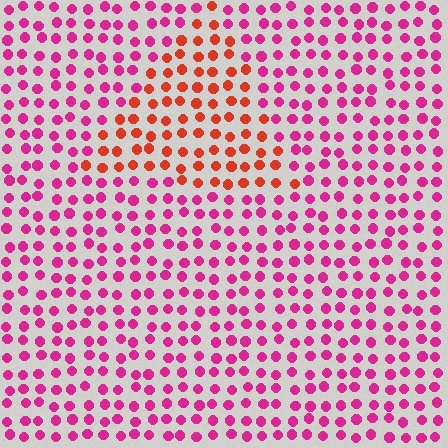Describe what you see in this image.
The image is filled with small magenta elements in a uniform arrangement. A triangle-shaped region is visible where the elements are tinted to a slightly different hue, forming a subtle color boundary.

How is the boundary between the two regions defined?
The boundary is defined purely by a slight shift in hue (about 43 degrees). Spacing, size, and orientation are identical on both sides.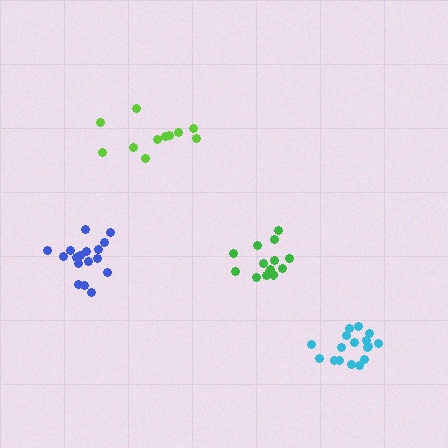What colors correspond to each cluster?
The clusters are colored: cyan, lime, green, blue.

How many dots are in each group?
Group 1: 17 dots, Group 2: 11 dots, Group 3: 14 dots, Group 4: 17 dots (59 total).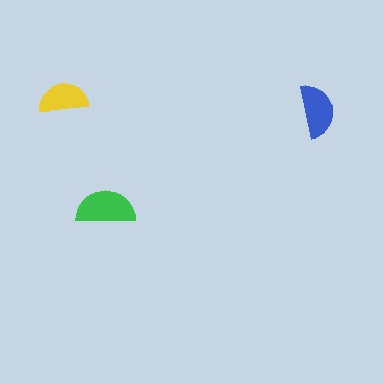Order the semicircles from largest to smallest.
the green one, the blue one, the yellow one.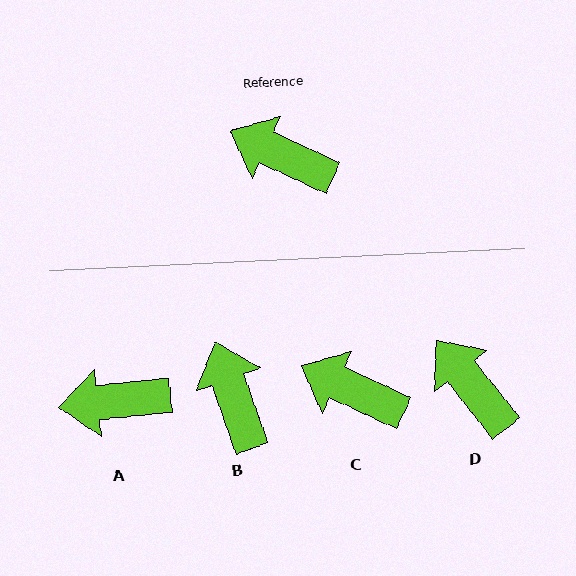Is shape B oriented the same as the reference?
No, it is off by about 46 degrees.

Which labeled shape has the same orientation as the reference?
C.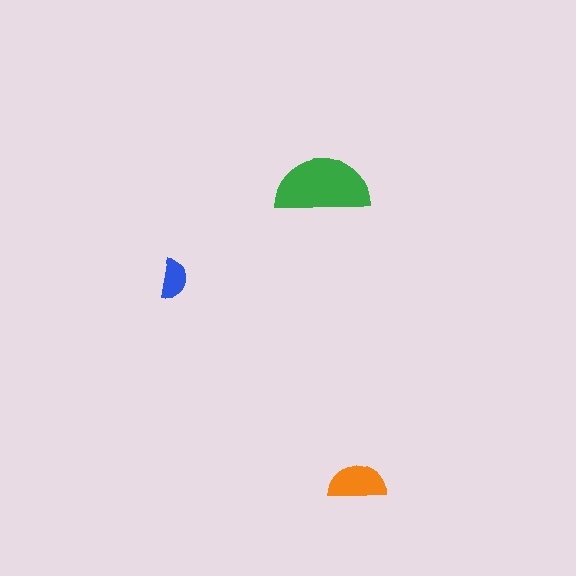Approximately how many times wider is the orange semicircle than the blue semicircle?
About 1.5 times wider.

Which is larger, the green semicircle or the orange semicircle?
The green one.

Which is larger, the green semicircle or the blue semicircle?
The green one.